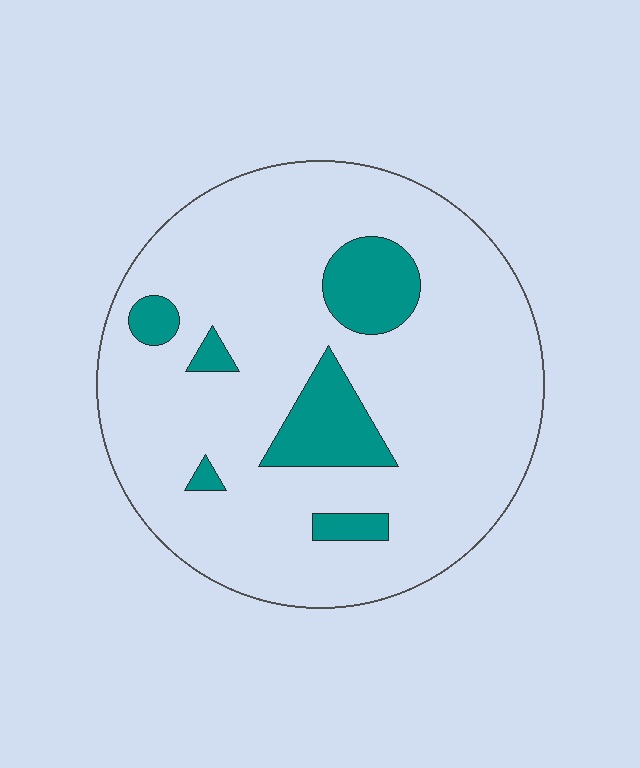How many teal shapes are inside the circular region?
6.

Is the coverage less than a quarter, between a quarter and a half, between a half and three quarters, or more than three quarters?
Less than a quarter.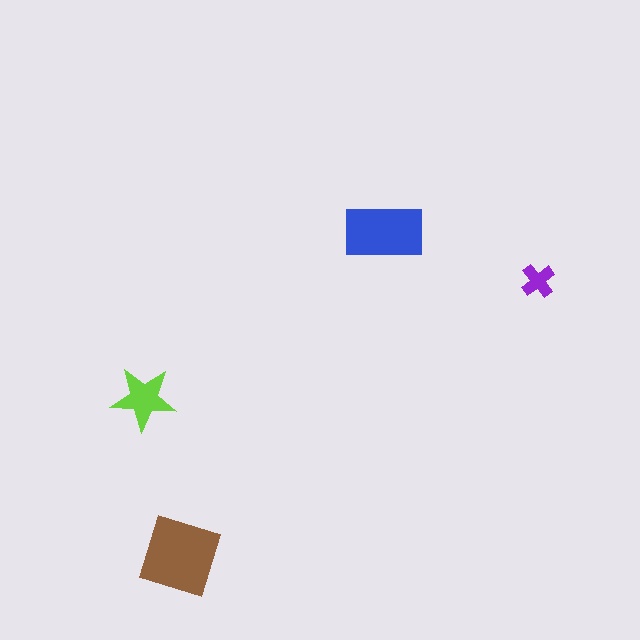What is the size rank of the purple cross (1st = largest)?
4th.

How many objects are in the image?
There are 4 objects in the image.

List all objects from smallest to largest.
The purple cross, the lime star, the blue rectangle, the brown square.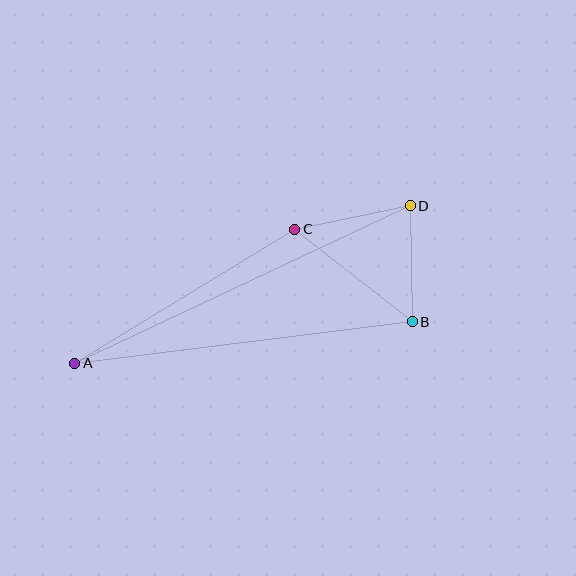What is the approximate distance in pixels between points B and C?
The distance between B and C is approximately 150 pixels.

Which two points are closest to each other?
Points B and D are closest to each other.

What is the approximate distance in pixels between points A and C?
The distance between A and C is approximately 258 pixels.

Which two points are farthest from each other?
Points A and D are farthest from each other.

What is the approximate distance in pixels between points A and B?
The distance between A and B is approximately 340 pixels.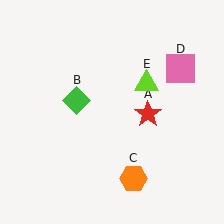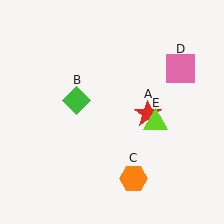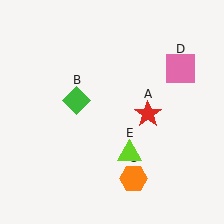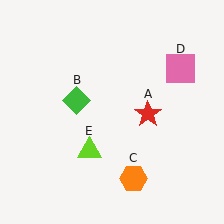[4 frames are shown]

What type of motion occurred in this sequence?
The lime triangle (object E) rotated clockwise around the center of the scene.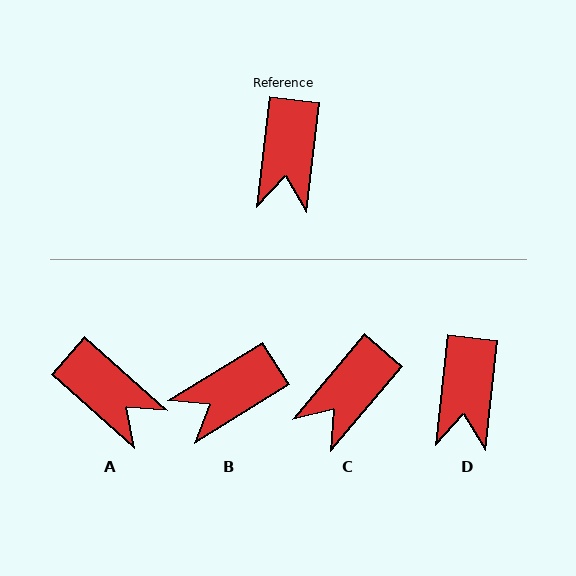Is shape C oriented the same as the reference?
No, it is off by about 34 degrees.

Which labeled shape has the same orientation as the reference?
D.